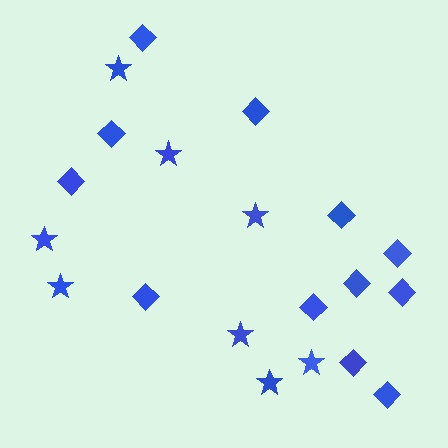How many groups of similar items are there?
There are 2 groups: one group of diamonds (12) and one group of stars (8).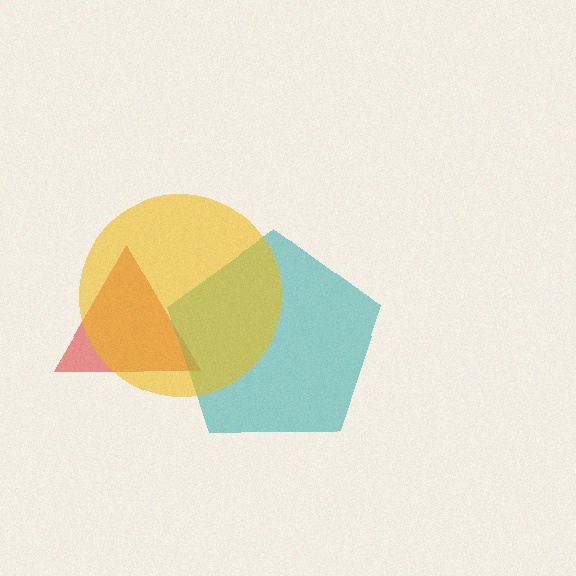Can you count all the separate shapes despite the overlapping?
Yes, there are 3 separate shapes.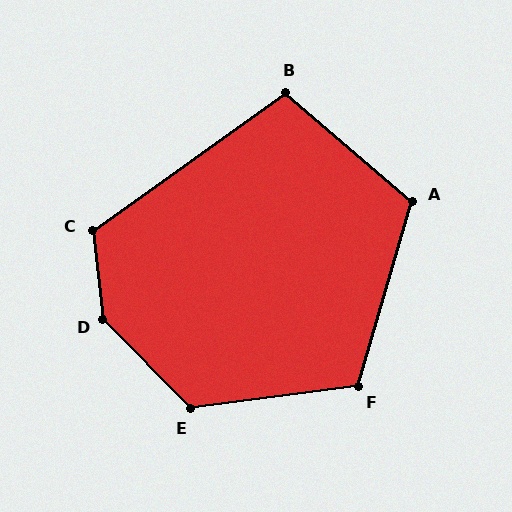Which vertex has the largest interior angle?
D, at approximately 142 degrees.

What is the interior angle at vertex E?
Approximately 127 degrees (obtuse).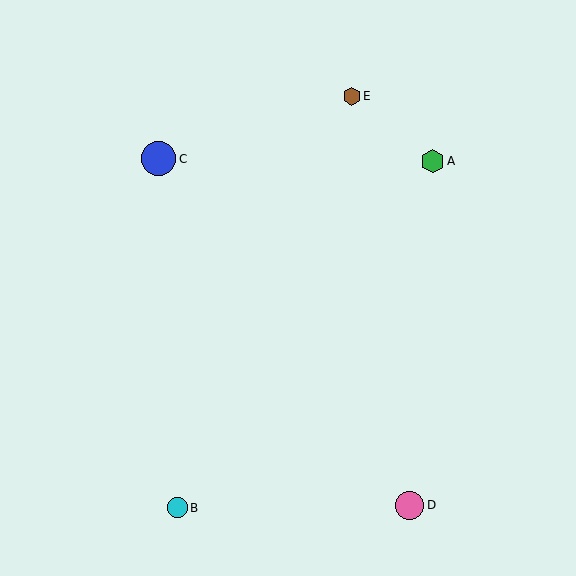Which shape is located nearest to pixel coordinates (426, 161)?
The green hexagon (labeled A) at (433, 161) is nearest to that location.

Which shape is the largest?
The blue circle (labeled C) is the largest.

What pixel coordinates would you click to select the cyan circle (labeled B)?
Click at (177, 508) to select the cyan circle B.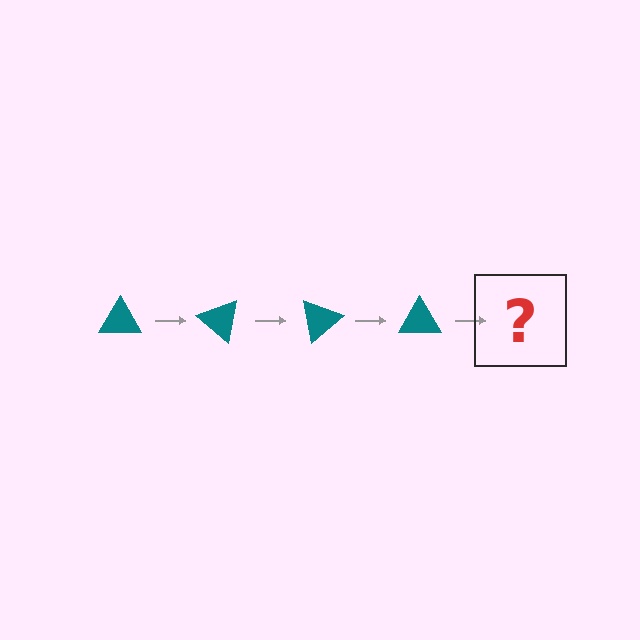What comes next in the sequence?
The next element should be a teal triangle rotated 160 degrees.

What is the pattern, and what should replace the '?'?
The pattern is that the triangle rotates 40 degrees each step. The '?' should be a teal triangle rotated 160 degrees.